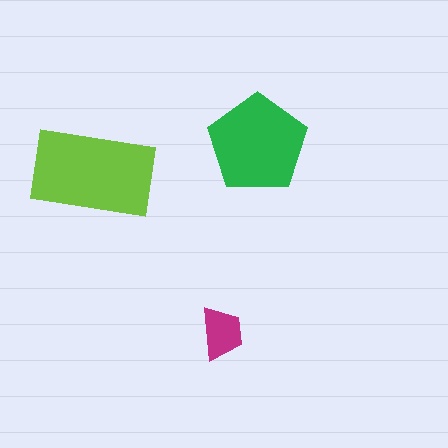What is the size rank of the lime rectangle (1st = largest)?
1st.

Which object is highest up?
The green pentagon is topmost.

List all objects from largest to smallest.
The lime rectangle, the green pentagon, the magenta trapezoid.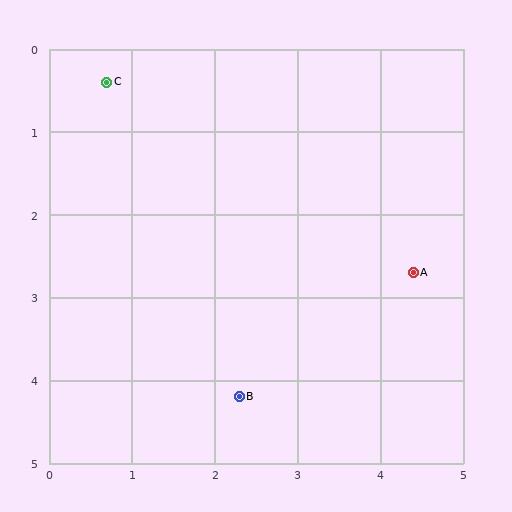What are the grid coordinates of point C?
Point C is at approximately (0.7, 0.4).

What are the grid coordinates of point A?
Point A is at approximately (4.4, 2.7).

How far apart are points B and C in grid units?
Points B and C are about 4.1 grid units apart.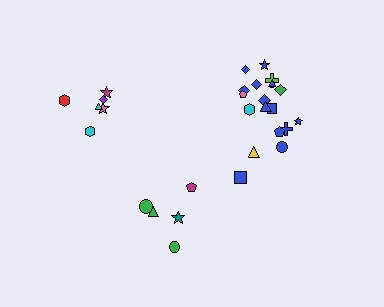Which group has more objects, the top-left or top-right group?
The top-right group.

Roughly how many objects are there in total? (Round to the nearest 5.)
Roughly 30 objects in total.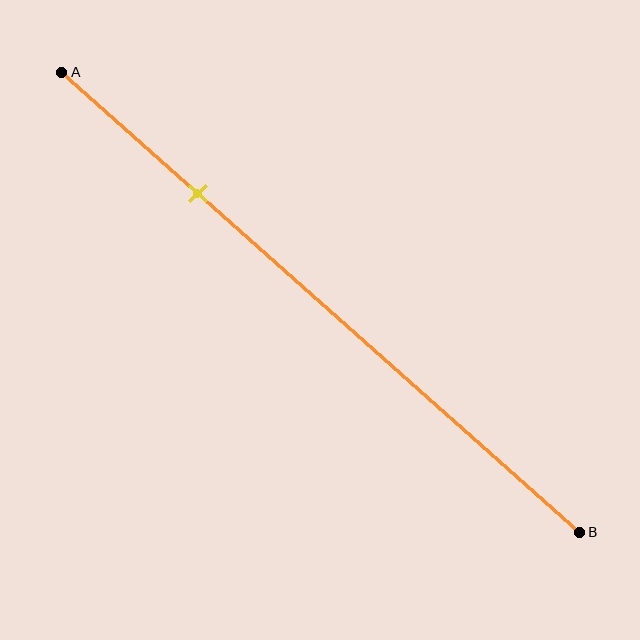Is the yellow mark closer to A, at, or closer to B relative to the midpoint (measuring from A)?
The yellow mark is closer to point A than the midpoint of segment AB.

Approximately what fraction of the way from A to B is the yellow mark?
The yellow mark is approximately 25% of the way from A to B.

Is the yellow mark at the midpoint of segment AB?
No, the mark is at about 25% from A, not at the 50% midpoint.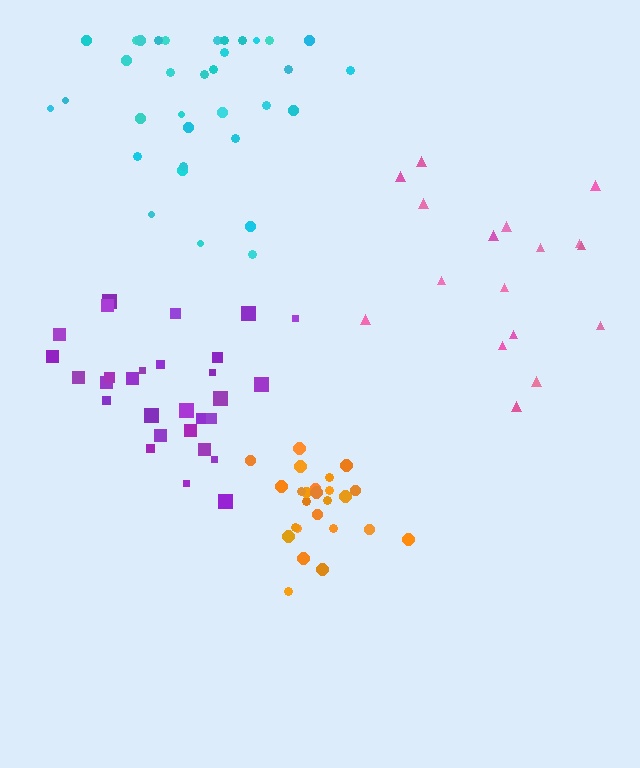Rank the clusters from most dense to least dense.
orange, cyan, purple, pink.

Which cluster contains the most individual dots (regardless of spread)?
Cyan (34).